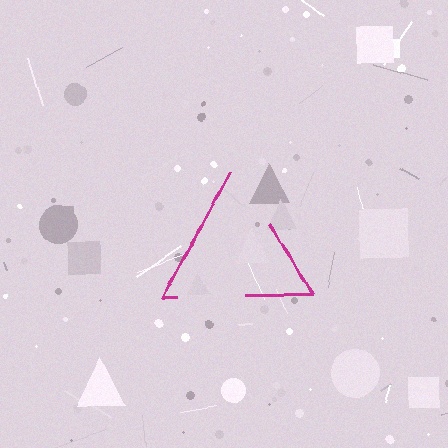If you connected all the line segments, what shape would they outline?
They would outline a triangle.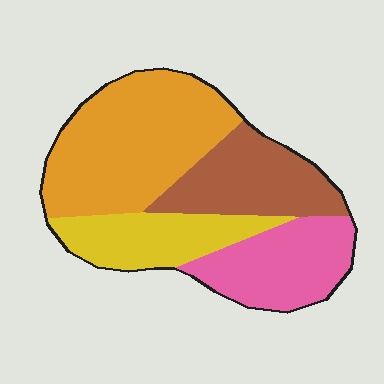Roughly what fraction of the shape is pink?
Pink covers 22% of the shape.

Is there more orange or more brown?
Orange.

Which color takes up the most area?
Orange, at roughly 40%.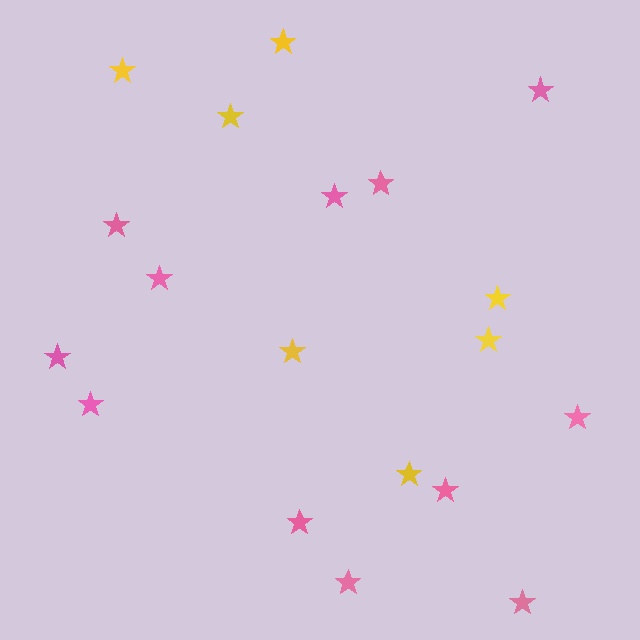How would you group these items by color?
There are 2 groups: one group of pink stars (12) and one group of yellow stars (7).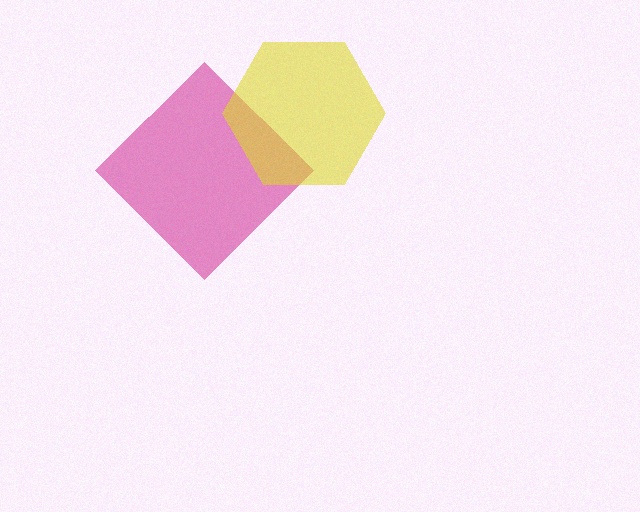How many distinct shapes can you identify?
There are 2 distinct shapes: a magenta diamond, a yellow hexagon.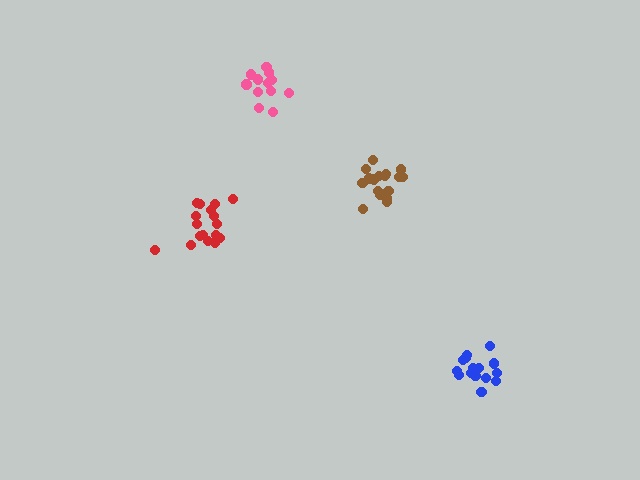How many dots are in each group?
Group 1: 15 dots, Group 2: 12 dots, Group 3: 17 dots, Group 4: 17 dots (61 total).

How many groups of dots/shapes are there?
There are 4 groups.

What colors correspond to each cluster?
The clusters are colored: blue, pink, brown, red.